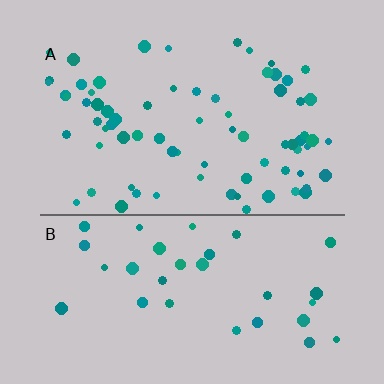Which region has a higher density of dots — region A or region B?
A (the top).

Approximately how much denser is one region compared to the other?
Approximately 2.2× — region A over region B.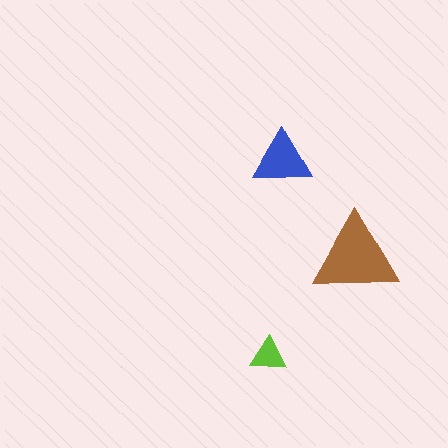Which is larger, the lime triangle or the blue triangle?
The blue one.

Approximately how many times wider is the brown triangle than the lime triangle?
About 2.5 times wider.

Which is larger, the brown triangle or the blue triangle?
The brown one.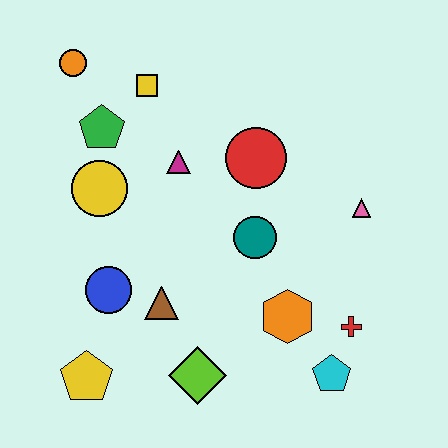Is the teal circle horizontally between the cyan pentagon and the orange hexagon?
No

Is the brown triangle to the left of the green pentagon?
No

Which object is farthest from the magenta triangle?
The cyan pentagon is farthest from the magenta triangle.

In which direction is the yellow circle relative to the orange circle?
The yellow circle is below the orange circle.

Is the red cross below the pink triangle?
Yes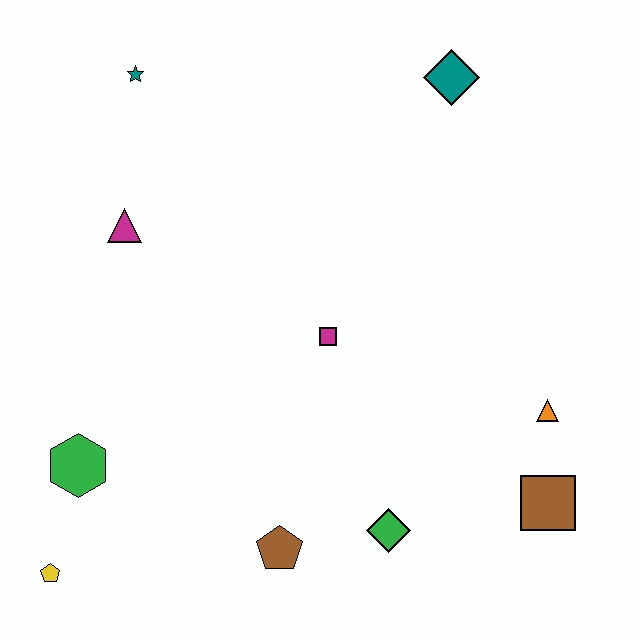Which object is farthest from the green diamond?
The teal star is farthest from the green diamond.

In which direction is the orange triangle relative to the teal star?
The orange triangle is to the right of the teal star.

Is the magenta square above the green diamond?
Yes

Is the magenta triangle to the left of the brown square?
Yes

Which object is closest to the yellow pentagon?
The green hexagon is closest to the yellow pentagon.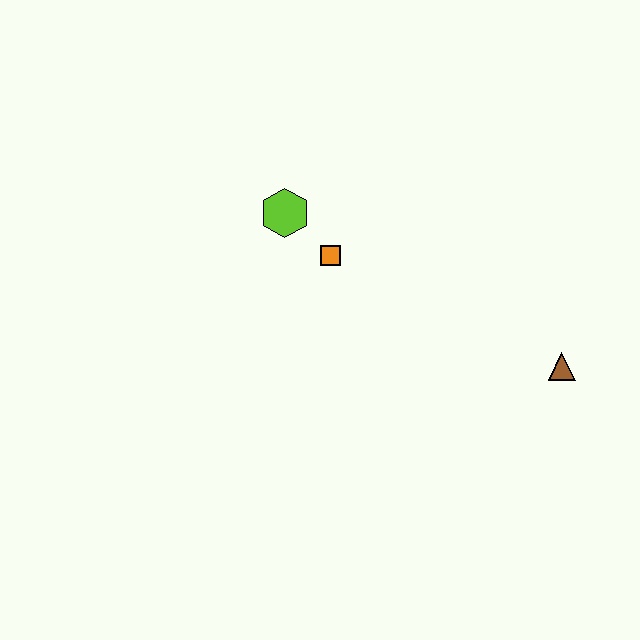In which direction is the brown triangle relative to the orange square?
The brown triangle is to the right of the orange square.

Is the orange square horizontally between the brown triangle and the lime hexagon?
Yes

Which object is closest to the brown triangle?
The orange square is closest to the brown triangle.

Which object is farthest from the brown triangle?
The lime hexagon is farthest from the brown triangle.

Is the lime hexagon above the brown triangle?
Yes